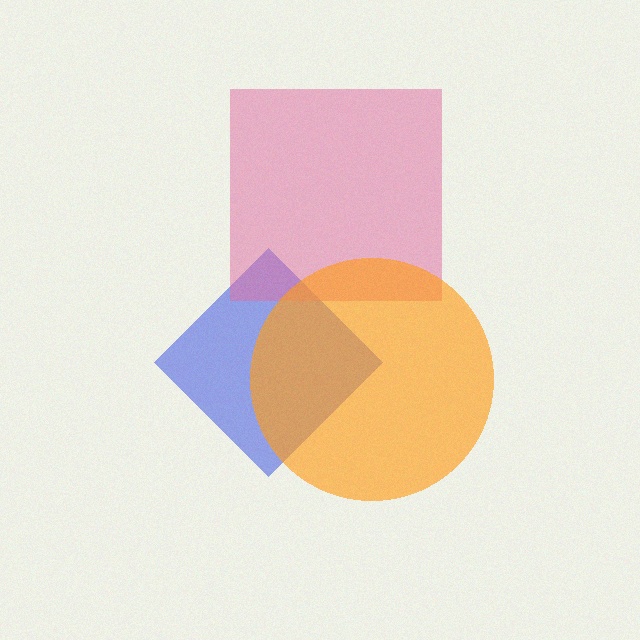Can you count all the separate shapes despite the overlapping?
Yes, there are 3 separate shapes.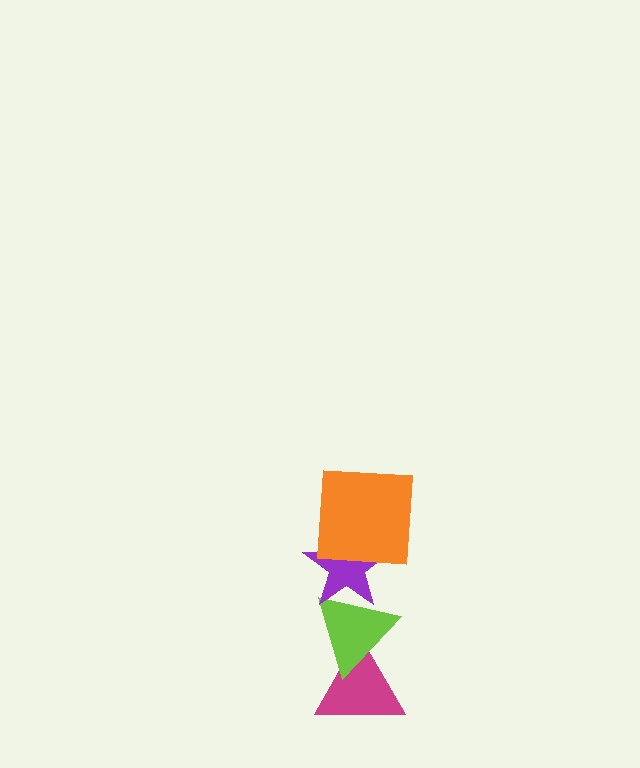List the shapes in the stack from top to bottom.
From top to bottom: the orange square, the purple star, the lime triangle, the magenta triangle.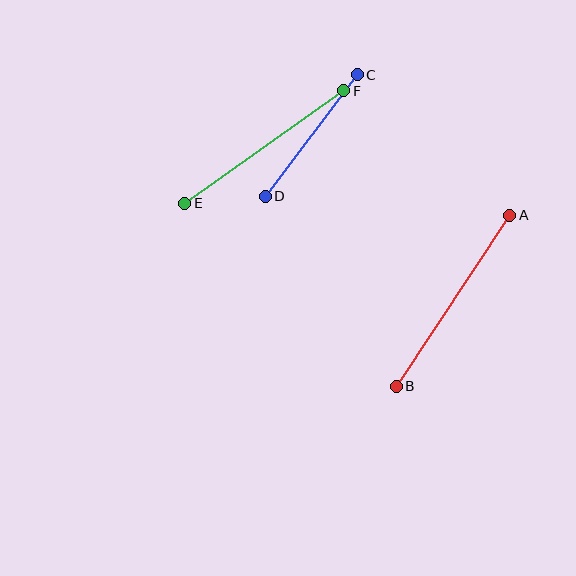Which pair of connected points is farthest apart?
Points A and B are farthest apart.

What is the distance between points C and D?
The distance is approximately 152 pixels.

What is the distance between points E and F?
The distance is approximately 195 pixels.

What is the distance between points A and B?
The distance is approximately 205 pixels.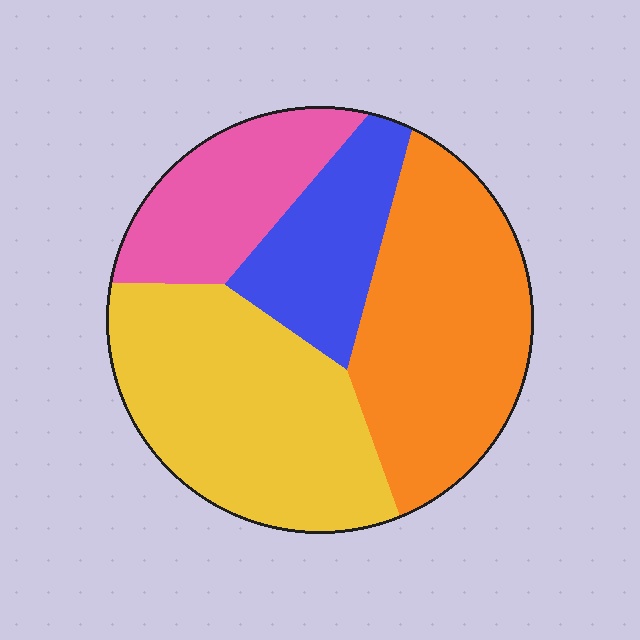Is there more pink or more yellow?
Yellow.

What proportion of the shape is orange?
Orange takes up about one third (1/3) of the shape.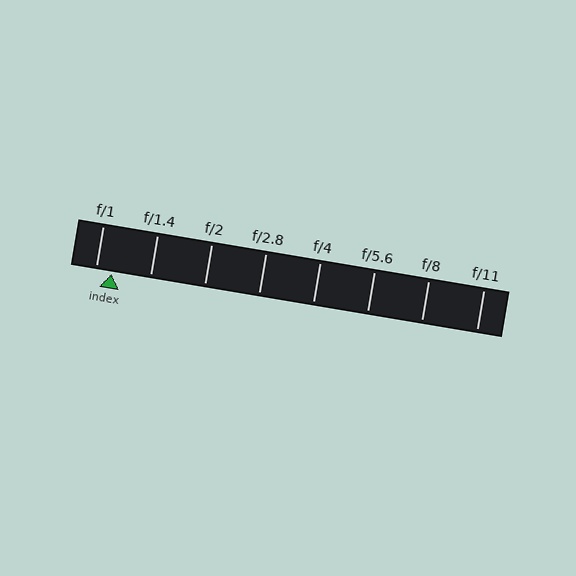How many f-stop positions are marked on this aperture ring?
There are 8 f-stop positions marked.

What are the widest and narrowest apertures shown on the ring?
The widest aperture shown is f/1 and the narrowest is f/11.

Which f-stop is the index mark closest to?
The index mark is closest to f/1.